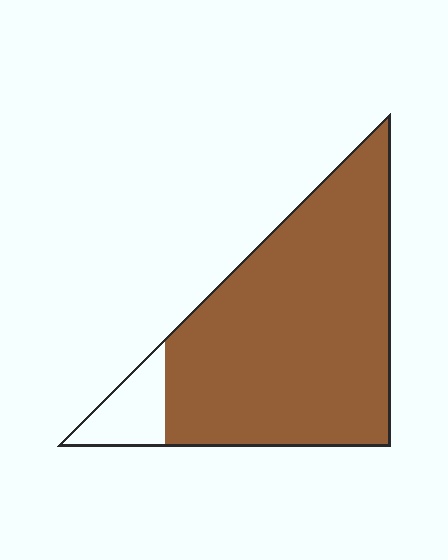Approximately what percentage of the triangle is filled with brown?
Approximately 90%.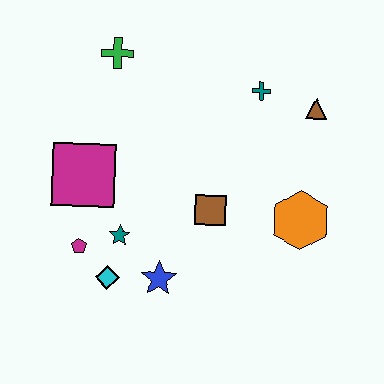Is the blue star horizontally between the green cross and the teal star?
No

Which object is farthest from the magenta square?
The brown triangle is farthest from the magenta square.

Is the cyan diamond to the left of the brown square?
Yes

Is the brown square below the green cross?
Yes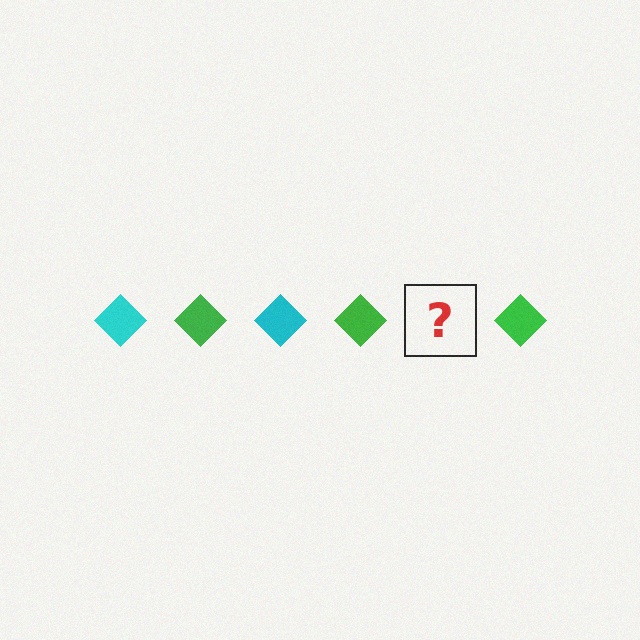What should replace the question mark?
The question mark should be replaced with a cyan diamond.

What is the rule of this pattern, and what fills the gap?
The rule is that the pattern cycles through cyan, green diamonds. The gap should be filled with a cyan diamond.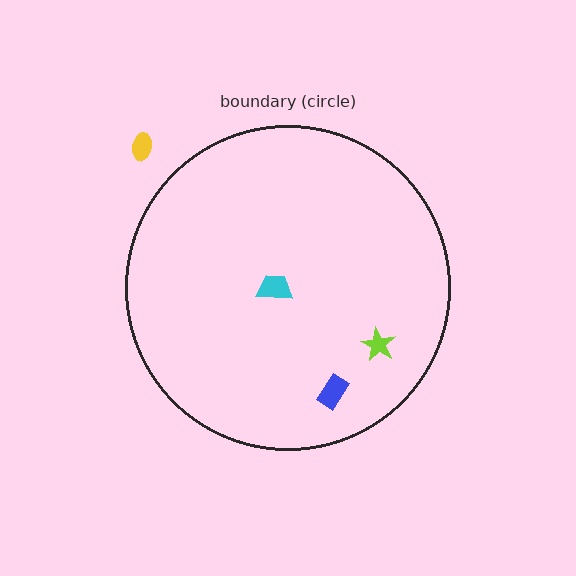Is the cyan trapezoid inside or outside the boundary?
Inside.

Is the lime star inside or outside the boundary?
Inside.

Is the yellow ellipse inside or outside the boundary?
Outside.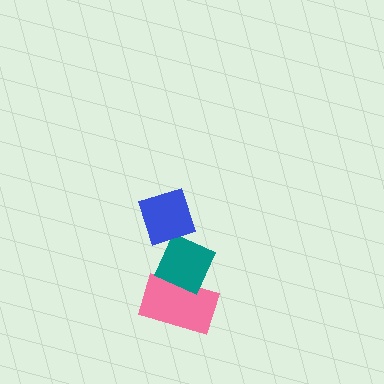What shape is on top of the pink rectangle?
The teal diamond is on top of the pink rectangle.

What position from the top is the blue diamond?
The blue diamond is 1st from the top.